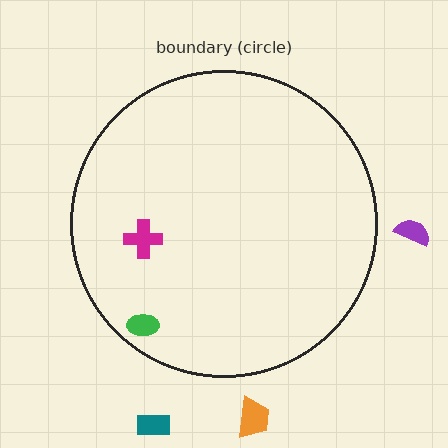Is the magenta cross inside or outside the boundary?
Inside.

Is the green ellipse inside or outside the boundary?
Inside.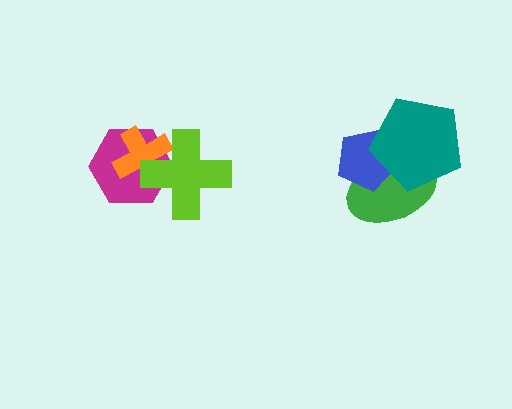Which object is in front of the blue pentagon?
The teal pentagon is in front of the blue pentagon.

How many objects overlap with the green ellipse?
2 objects overlap with the green ellipse.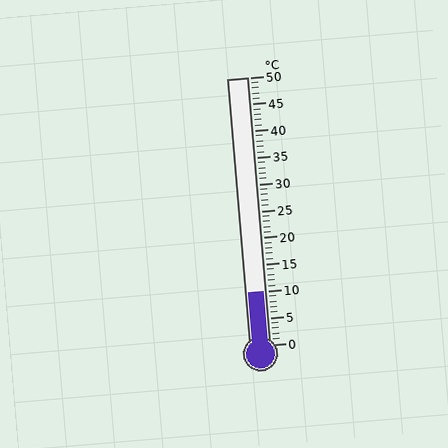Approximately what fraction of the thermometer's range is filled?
The thermometer is filled to approximately 20% of its range.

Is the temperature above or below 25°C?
The temperature is below 25°C.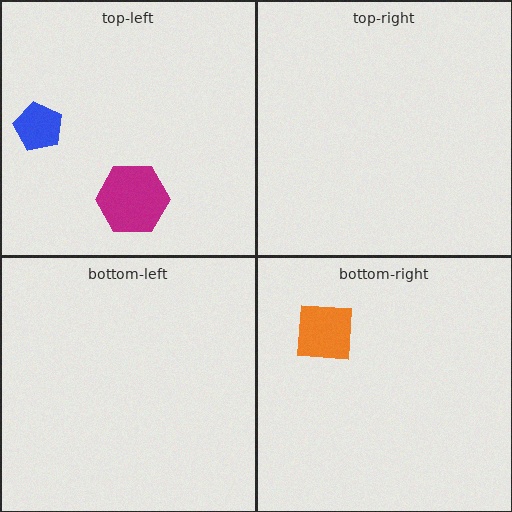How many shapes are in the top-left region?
2.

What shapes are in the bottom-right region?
The orange square.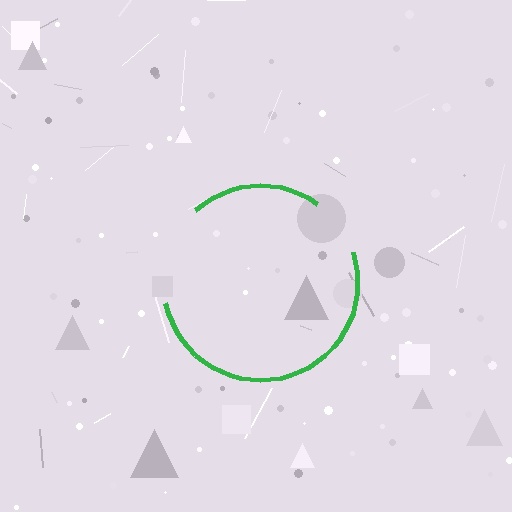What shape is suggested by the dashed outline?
The dashed outline suggests a circle.